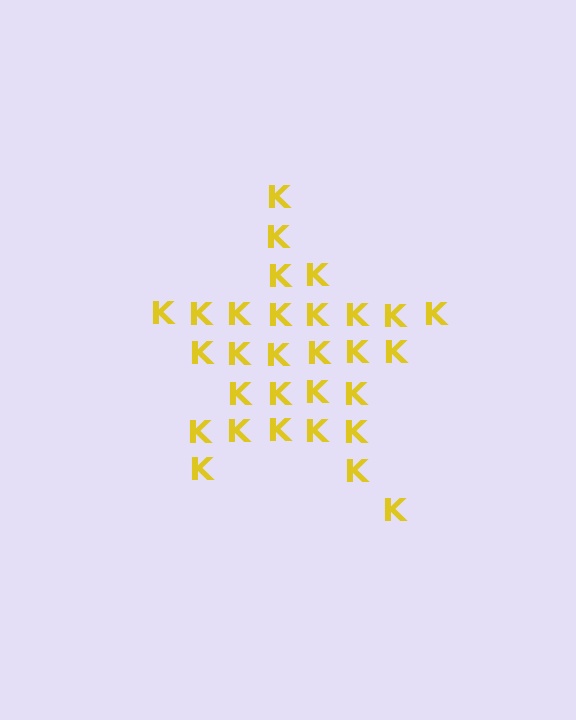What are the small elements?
The small elements are letter K's.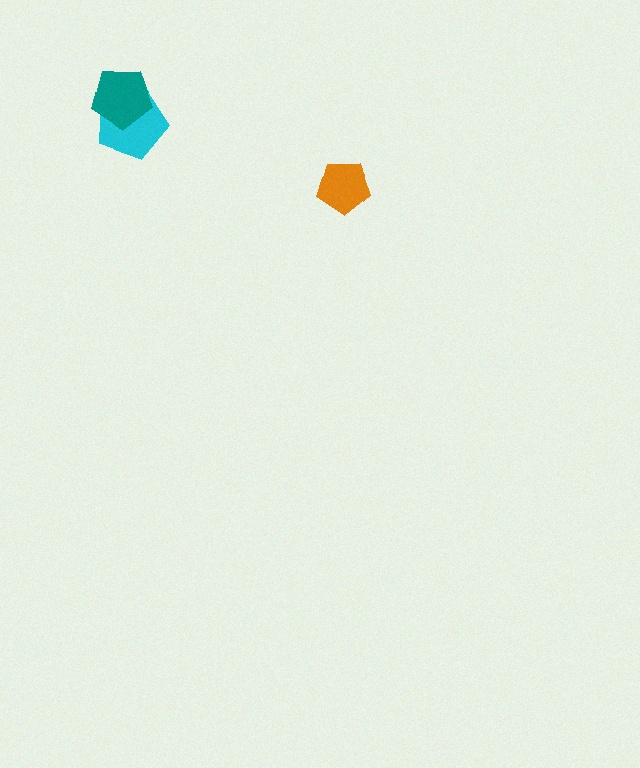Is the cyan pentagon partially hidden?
Yes, it is partially covered by another shape.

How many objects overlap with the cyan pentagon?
1 object overlaps with the cyan pentagon.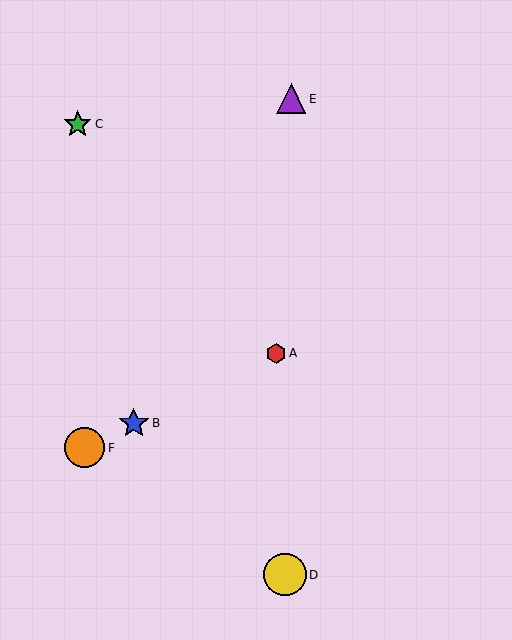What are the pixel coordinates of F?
Object F is at (85, 448).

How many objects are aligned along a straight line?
3 objects (A, B, F) are aligned along a straight line.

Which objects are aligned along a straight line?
Objects A, B, F are aligned along a straight line.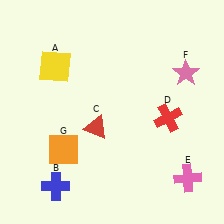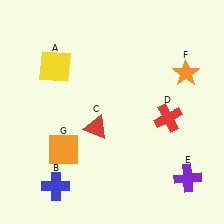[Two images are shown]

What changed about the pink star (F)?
In Image 1, F is pink. In Image 2, it changed to orange.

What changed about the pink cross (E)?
In Image 1, E is pink. In Image 2, it changed to purple.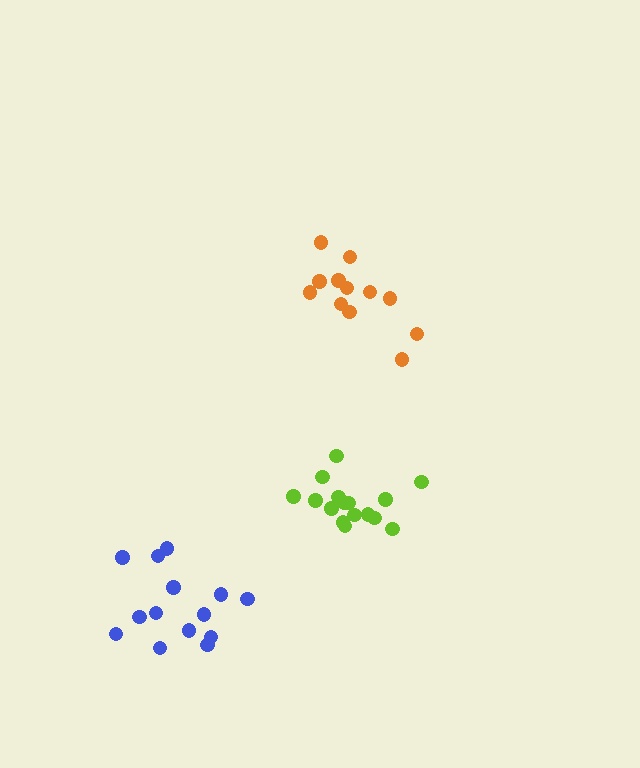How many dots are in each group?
Group 1: 16 dots, Group 2: 12 dots, Group 3: 14 dots (42 total).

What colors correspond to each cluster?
The clusters are colored: lime, orange, blue.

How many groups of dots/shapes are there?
There are 3 groups.